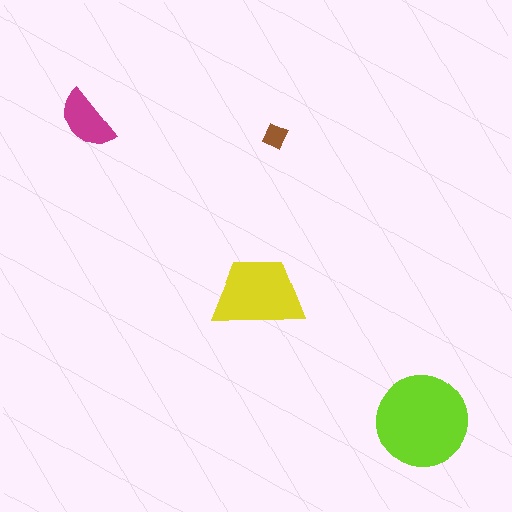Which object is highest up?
The magenta semicircle is topmost.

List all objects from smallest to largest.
The brown diamond, the magenta semicircle, the yellow trapezoid, the lime circle.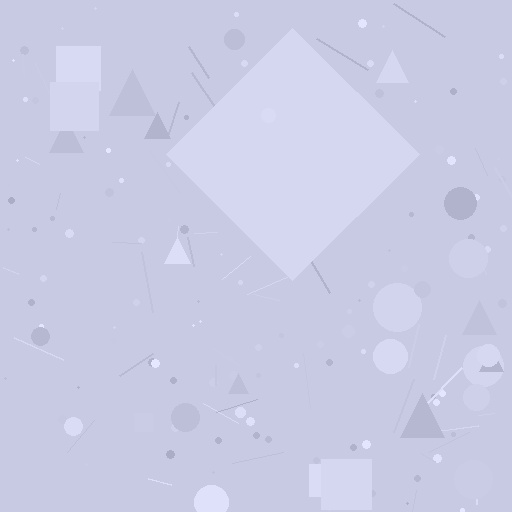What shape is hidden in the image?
A diamond is hidden in the image.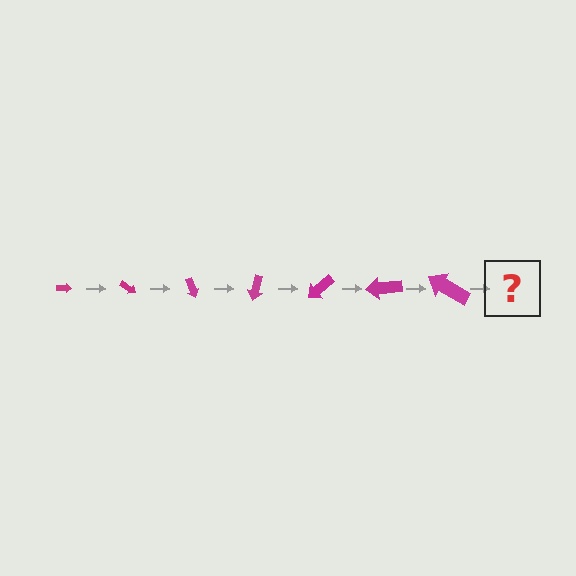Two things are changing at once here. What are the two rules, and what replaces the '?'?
The two rules are that the arrow grows larger each step and it rotates 35 degrees each step. The '?' should be an arrow, larger than the previous one and rotated 245 degrees from the start.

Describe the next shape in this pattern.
It should be an arrow, larger than the previous one and rotated 245 degrees from the start.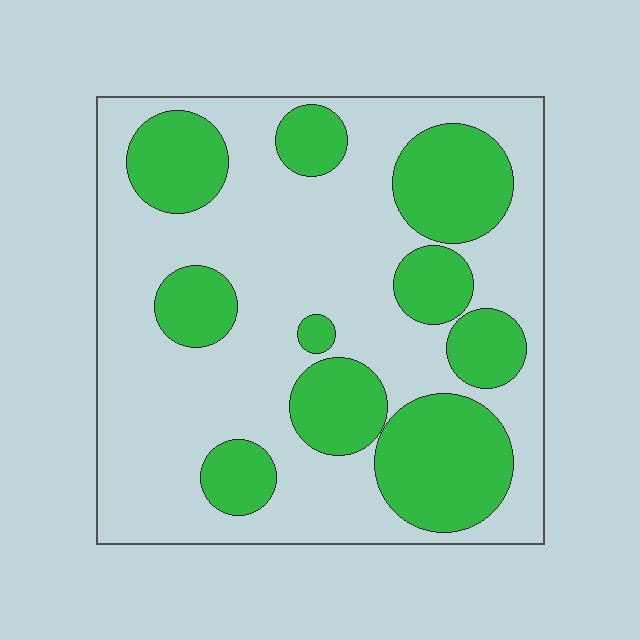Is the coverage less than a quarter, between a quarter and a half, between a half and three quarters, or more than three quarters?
Between a quarter and a half.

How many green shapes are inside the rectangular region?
10.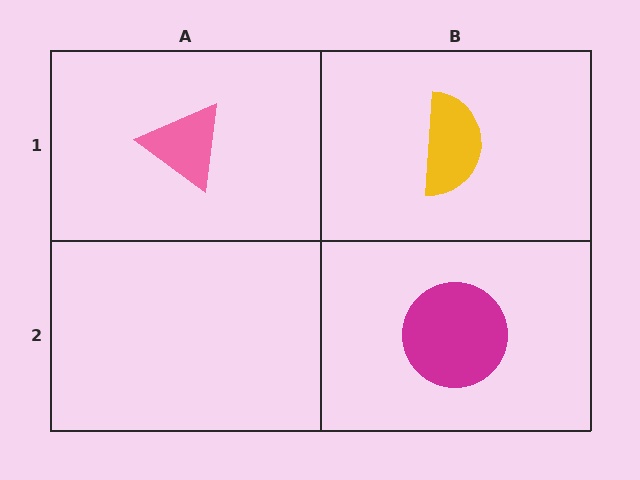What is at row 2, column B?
A magenta circle.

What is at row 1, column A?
A pink triangle.